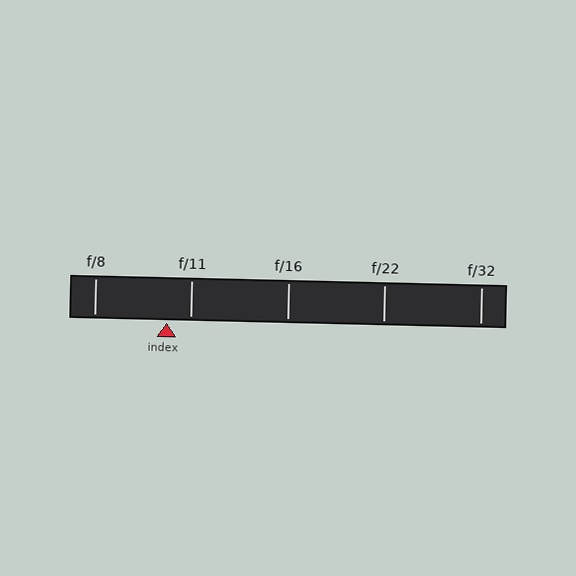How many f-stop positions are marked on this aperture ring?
There are 5 f-stop positions marked.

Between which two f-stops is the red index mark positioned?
The index mark is between f/8 and f/11.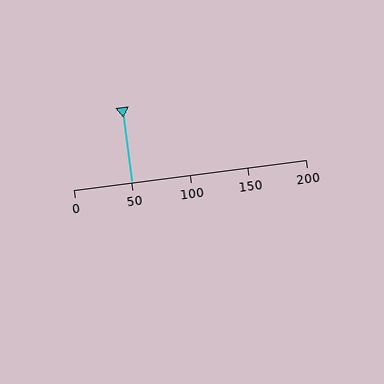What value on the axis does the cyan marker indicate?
The marker indicates approximately 50.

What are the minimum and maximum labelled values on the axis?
The axis runs from 0 to 200.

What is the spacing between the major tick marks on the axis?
The major ticks are spaced 50 apart.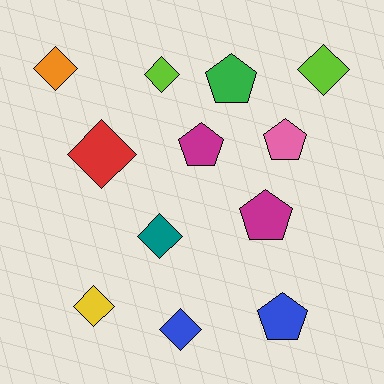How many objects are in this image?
There are 12 objects.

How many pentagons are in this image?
There are 5 pentagons.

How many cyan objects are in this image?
There are no cyan objects.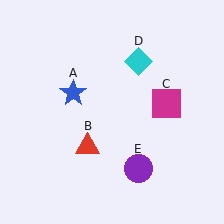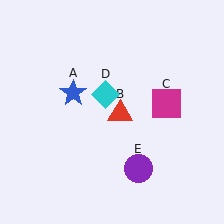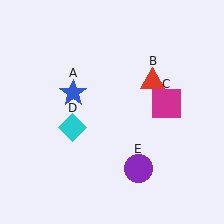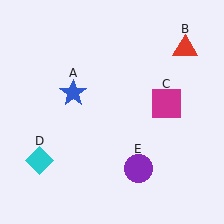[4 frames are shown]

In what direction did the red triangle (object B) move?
The red triangle (object B) moved up and to the right.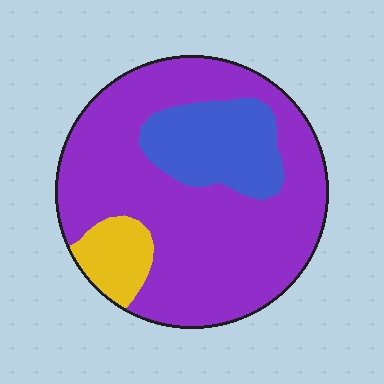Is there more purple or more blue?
Purple.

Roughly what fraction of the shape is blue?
Blue covers 19% of the shape.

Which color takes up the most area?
Purple, at roughly 70%.